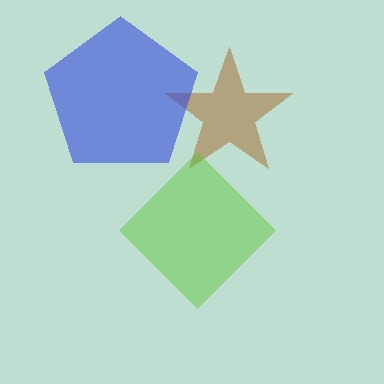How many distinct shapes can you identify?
There are 3 distinct shapes: a brown star, a blue pentagon, a lime diamond.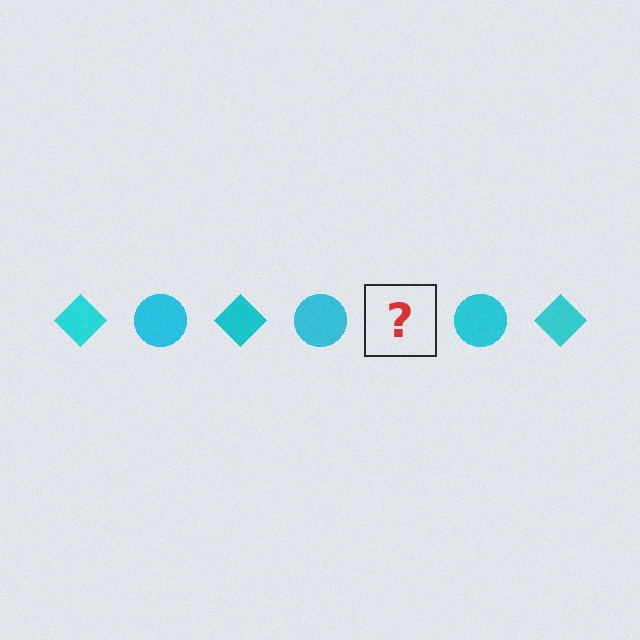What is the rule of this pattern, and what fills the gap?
The rule is that the pattern cycles through diamond, circle shapes in cyan. The gap should be filled with a cyan diamond.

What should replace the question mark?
The question mark should be replaced with a cyan diamond.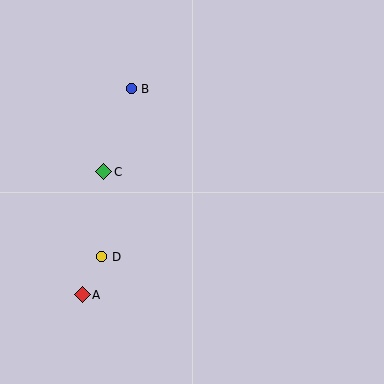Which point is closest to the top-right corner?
Point B is closest to the top-right corner.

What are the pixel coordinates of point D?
Point D is at (102, 257).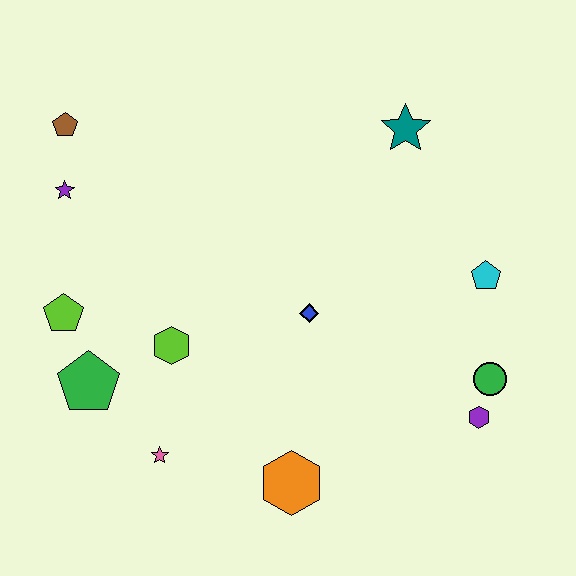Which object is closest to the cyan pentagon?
The green circle is closest to the cyan pentagon.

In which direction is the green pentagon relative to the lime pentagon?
The green pentagon is below the lime pentagon.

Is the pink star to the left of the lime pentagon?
No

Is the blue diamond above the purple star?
No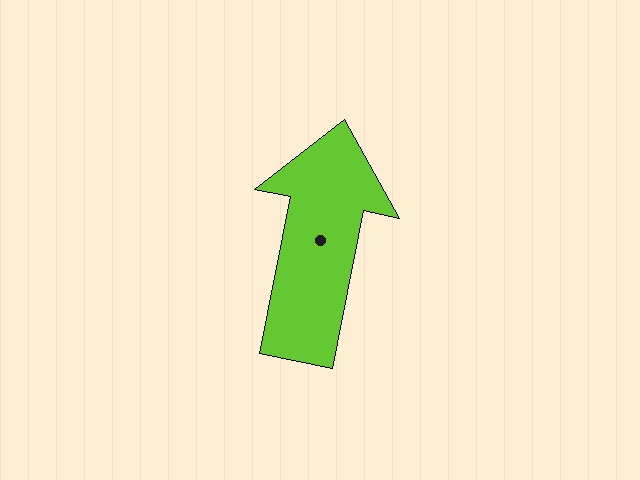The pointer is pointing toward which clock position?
Roughly 12 o'clock.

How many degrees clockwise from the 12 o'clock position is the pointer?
Approximately 11 degrees.